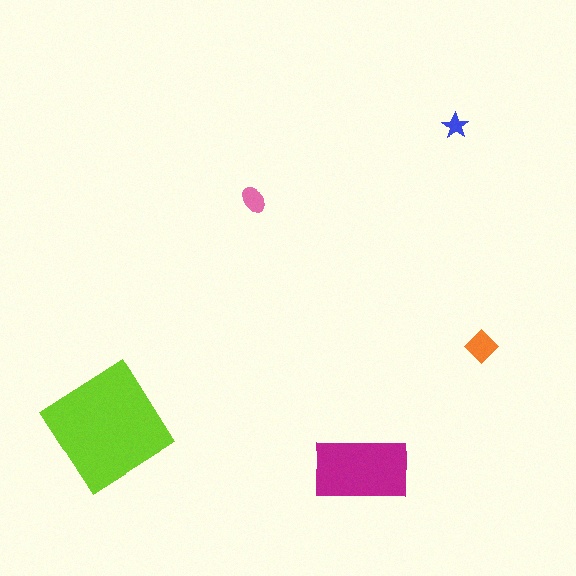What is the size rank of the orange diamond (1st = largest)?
3rd.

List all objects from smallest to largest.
The blue star, the pink ellipse, the orange diamond, the magenta rectangle, the lime diamond.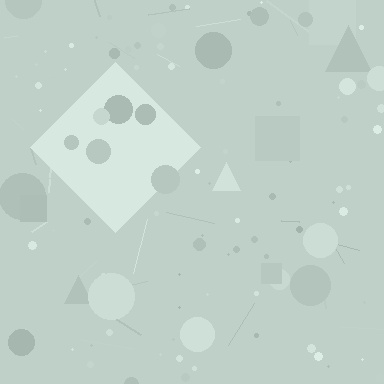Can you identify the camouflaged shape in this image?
The camouflaged shape is a diamond.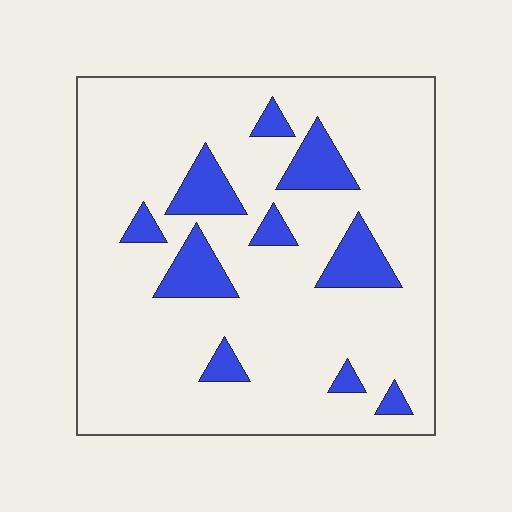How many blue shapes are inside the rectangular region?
10.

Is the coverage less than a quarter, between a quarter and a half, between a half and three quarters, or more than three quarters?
Less than a quarter.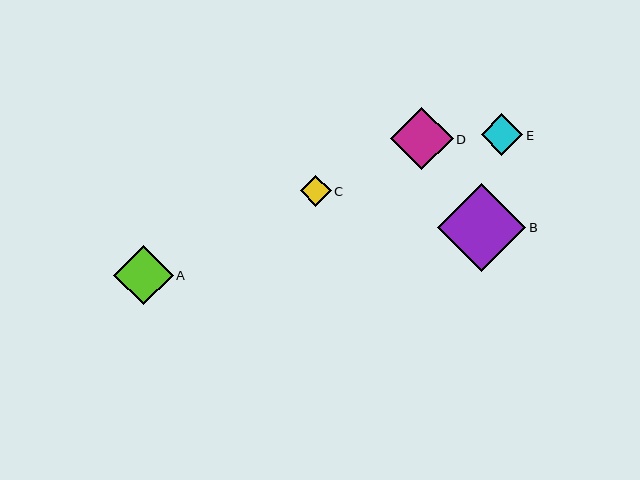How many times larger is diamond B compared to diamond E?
Diamond B is approximately 2.1 times the size of diamond E.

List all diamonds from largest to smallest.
From largest to smallest: B, D, A, E, C.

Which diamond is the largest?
Diamond B is the largest with a size of approximately 89 pixels.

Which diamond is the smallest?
Diamond C is the smallest with a size of approximately 31 pixels.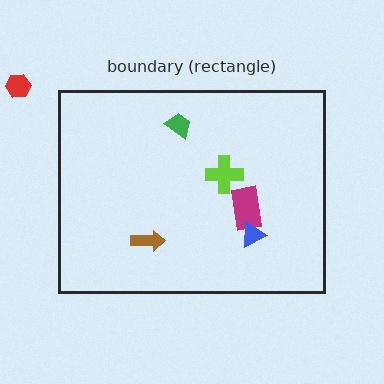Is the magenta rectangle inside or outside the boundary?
Inside.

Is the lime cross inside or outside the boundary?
Inside.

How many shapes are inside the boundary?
5 inside, 1 outside.